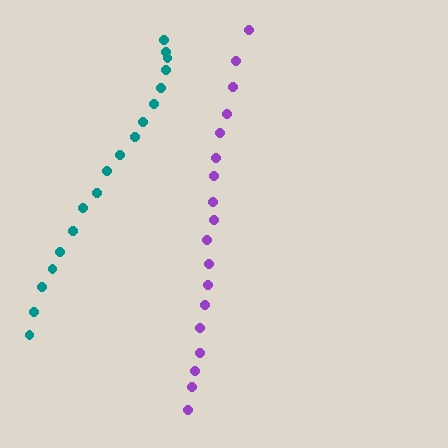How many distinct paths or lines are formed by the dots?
There are 2 distinct paths.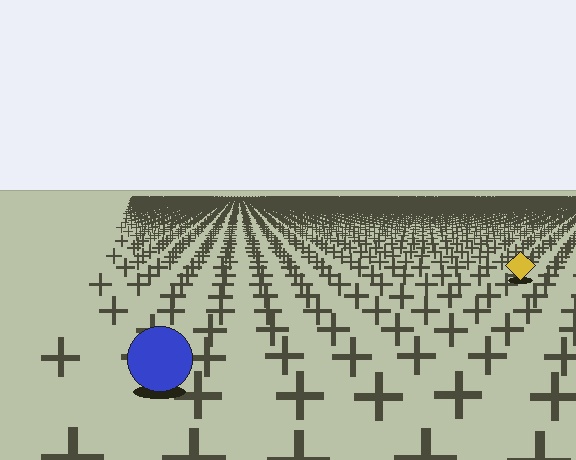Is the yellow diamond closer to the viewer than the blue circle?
No. The blue circle is closer — you can tell from the texture gradient: the ground texture is coarser near it.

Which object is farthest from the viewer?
The yellow diamond is farthest from the viewer. It appears smaller and the ground texture around it is denser.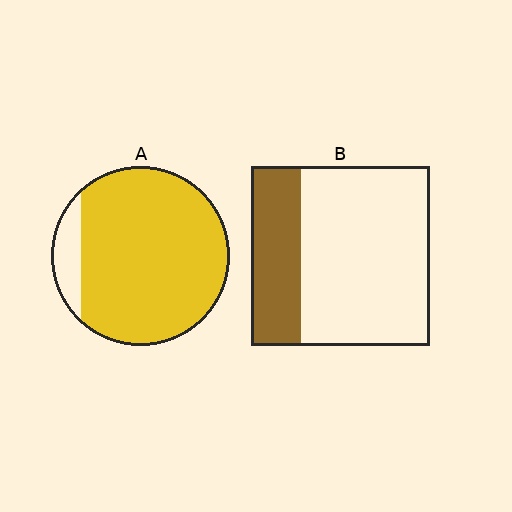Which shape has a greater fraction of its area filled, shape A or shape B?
Shape A.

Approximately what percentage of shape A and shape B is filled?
A is approximately 90% and B is approximately 30%.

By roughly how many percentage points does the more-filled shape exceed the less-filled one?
By roughly 60 percentage points (A over B).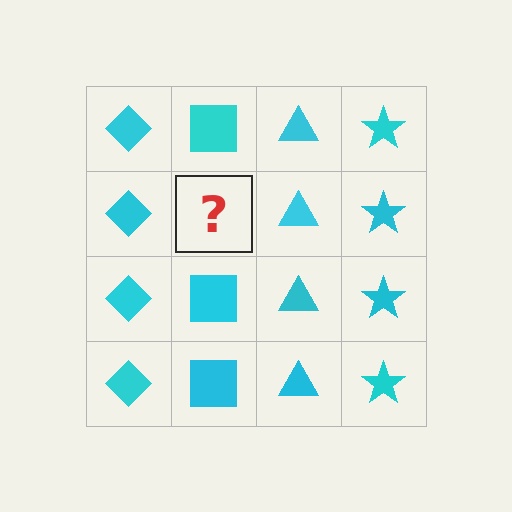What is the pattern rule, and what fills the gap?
The rule is that each column has a consistent shape. The gap should be filled with a cyan square.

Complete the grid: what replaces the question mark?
The question mark should be replaced with a cyan square.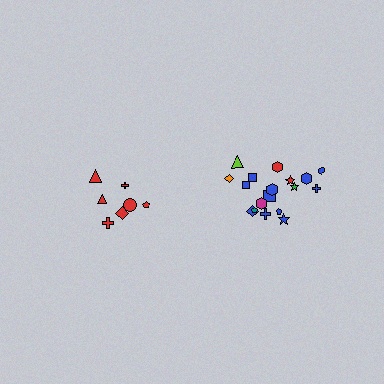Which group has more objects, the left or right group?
The right group.